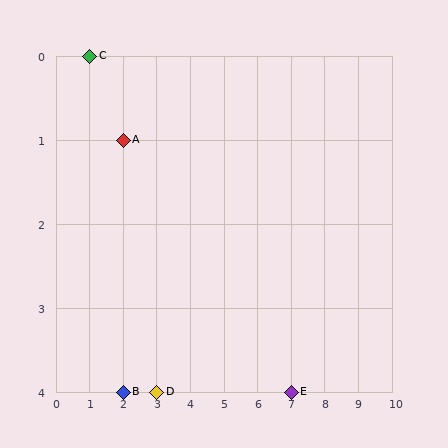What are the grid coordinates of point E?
Point E is at grid coordinates (7, 4).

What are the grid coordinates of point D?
Point D is at grid coordinates (3, 4).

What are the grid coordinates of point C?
Point C is at grid coordinates (1, 0).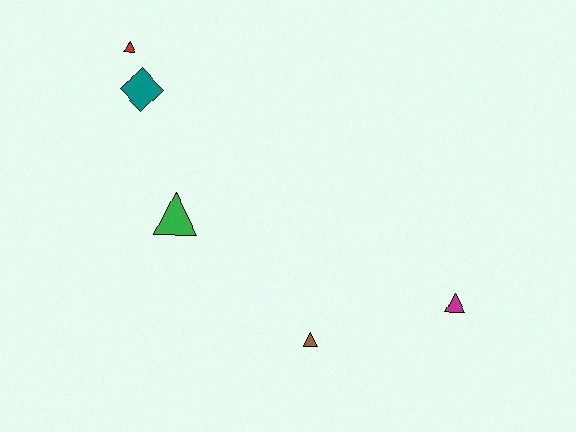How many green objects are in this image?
There is 1 green object.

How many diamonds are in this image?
There is 1 diamond.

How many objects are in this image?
There are 5 objects.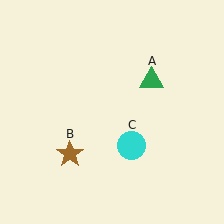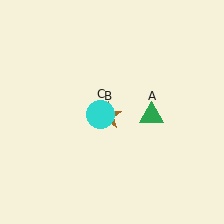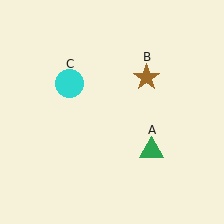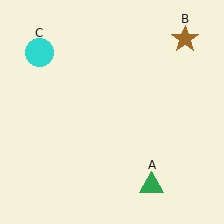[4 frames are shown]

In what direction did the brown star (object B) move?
The brown star (object B) moved up and to the right.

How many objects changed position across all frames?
3 objects changed position: green triangle (object A), brown star (object B), cyan circle (object C).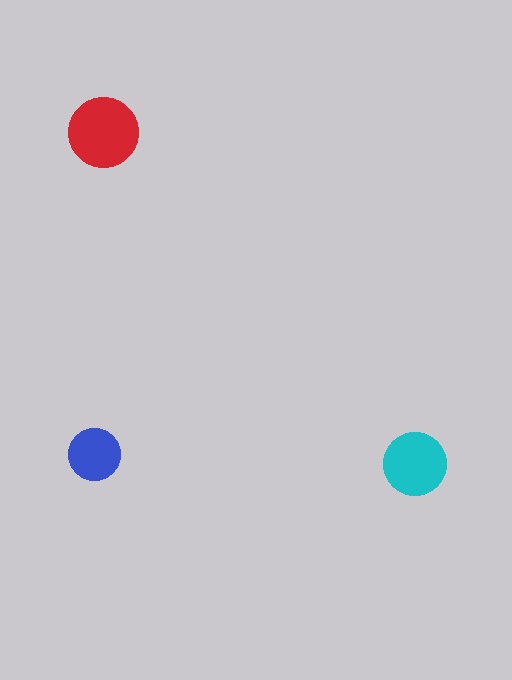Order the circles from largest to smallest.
the red one, the cyan one, the blue one.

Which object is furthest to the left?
The blue circle is leftmost.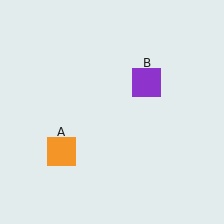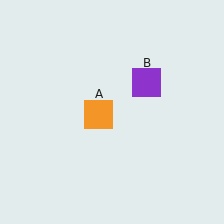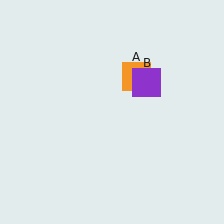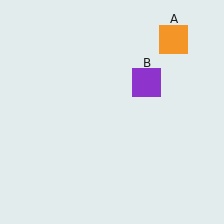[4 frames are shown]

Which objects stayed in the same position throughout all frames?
Purple square (object B) remained stationary.